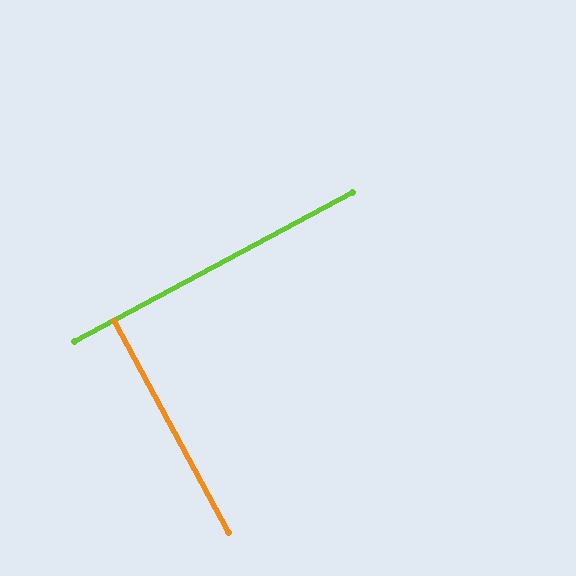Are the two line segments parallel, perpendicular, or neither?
Perpendicular — they meet at approximately 90°.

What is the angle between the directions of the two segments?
Approximately 90 degrees.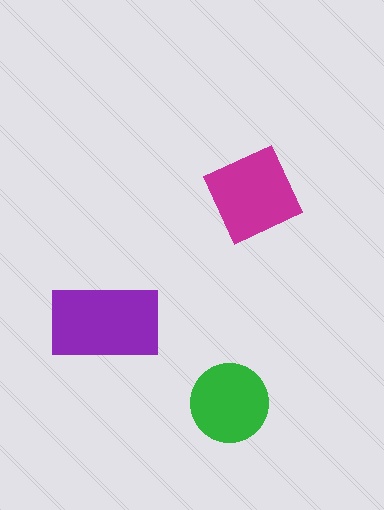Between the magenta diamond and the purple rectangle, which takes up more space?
The purple rectangle.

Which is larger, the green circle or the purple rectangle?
The purple rectangle.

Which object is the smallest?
The green circle.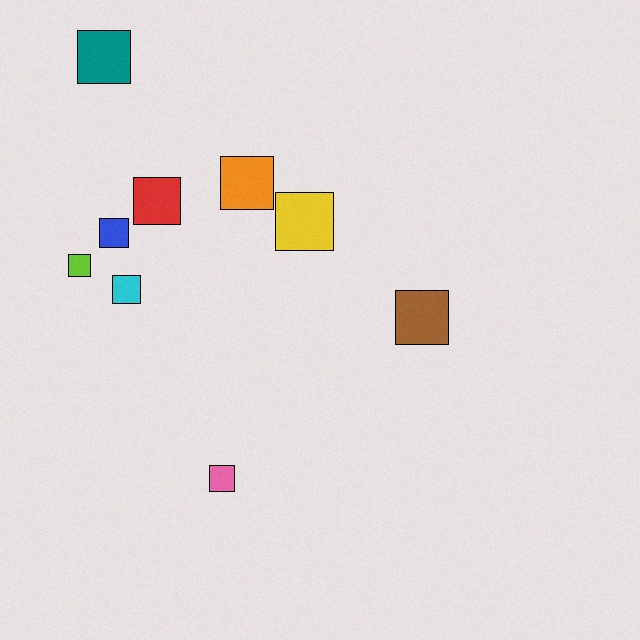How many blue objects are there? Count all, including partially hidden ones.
There is 1 blue object.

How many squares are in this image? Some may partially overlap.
There are 9 squares.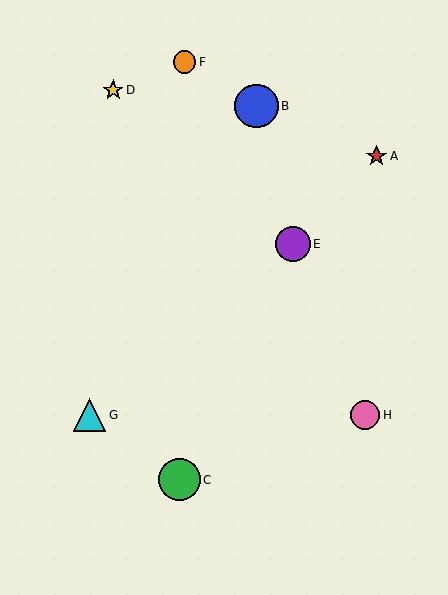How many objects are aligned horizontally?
2 objects (G, H) are aligned horizontally.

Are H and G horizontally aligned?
Yes, both are at y≈415.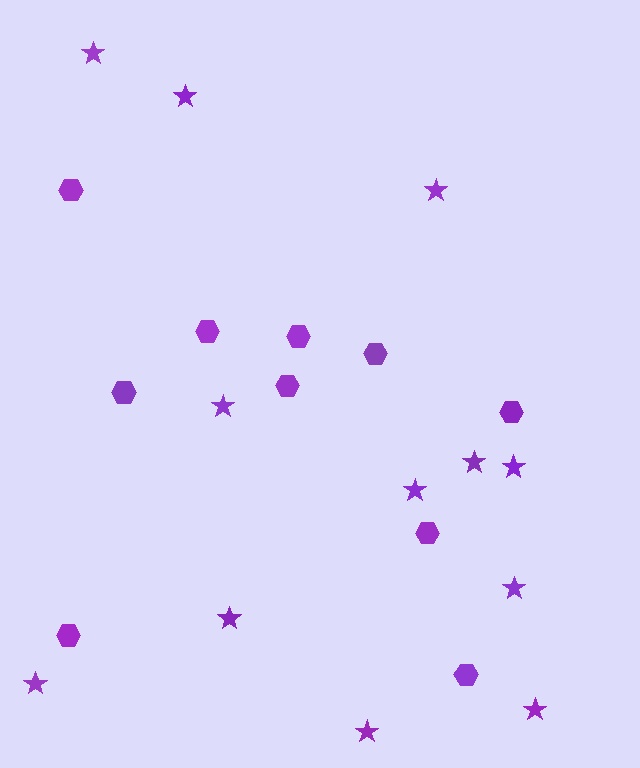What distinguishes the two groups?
There are 2 groups: one group of stars (12) and one group of hexagons (10).